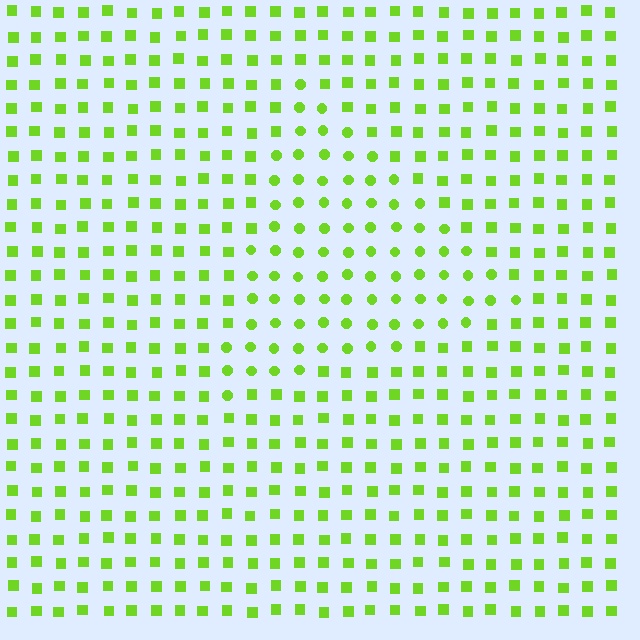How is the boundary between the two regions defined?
The boundary is defined by a change in element shape: circles inside vs. squares outside. All elements share the same color and spacing.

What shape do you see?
I see a triangle.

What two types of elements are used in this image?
The image uses circles inside the triangle region and squares outside it.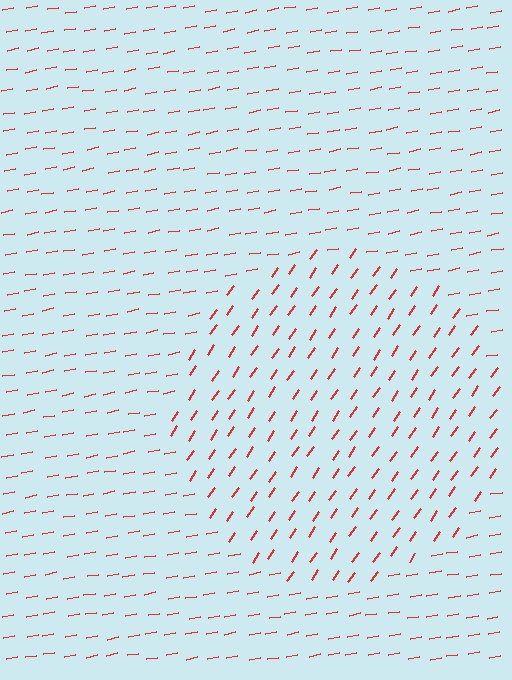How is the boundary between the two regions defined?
The boundary is defined purely by a change in line orientation (approximately 45 degrees difference). All lines are the same color and thickness.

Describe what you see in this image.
The image is filled with small red line segments. A circle region in the image has lines oriented differently from the surrounding lines, creating a visible texture boundary.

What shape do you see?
I see a circle.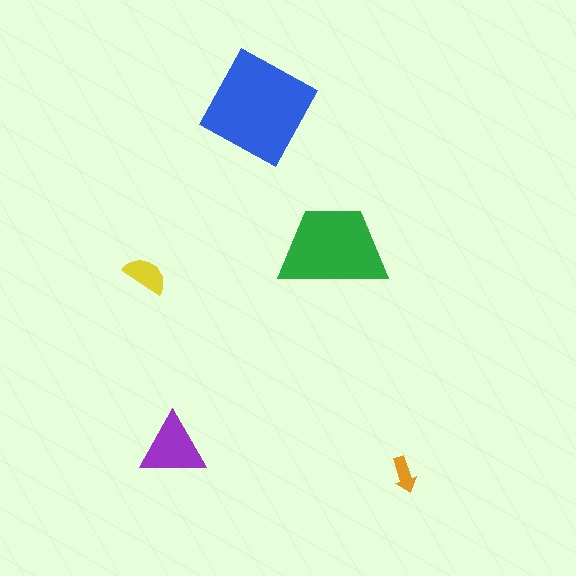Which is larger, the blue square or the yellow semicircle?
The blue square.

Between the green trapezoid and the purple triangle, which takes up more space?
The green trapezoid.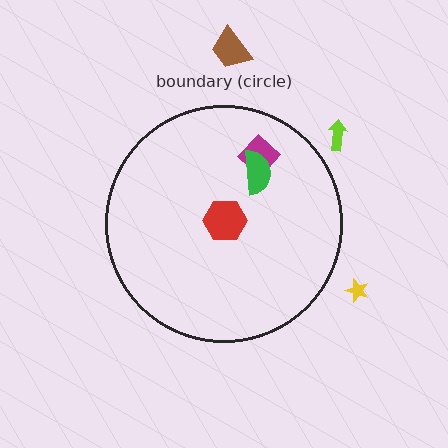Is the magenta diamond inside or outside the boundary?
Inside.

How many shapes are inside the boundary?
3 inside, 3 outside.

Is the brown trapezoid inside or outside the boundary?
Outside.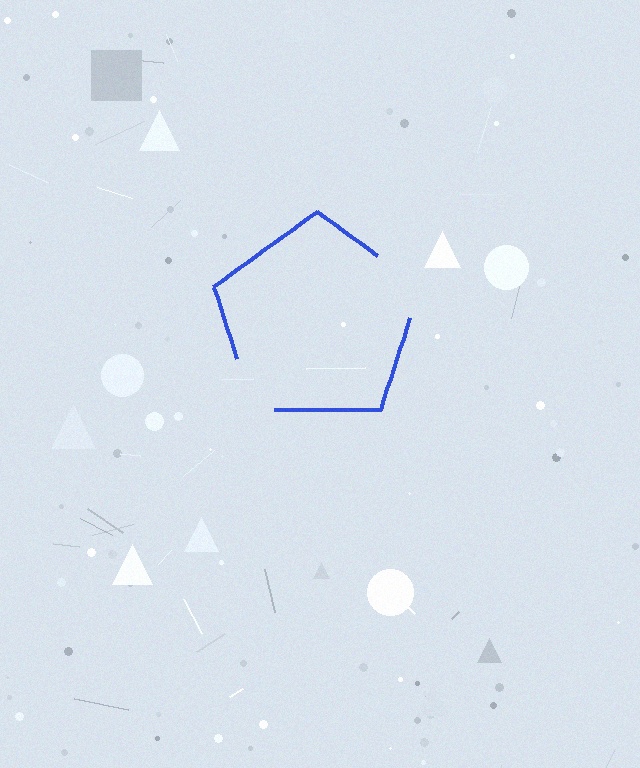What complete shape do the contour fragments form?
The contour fragments form a pentagon.